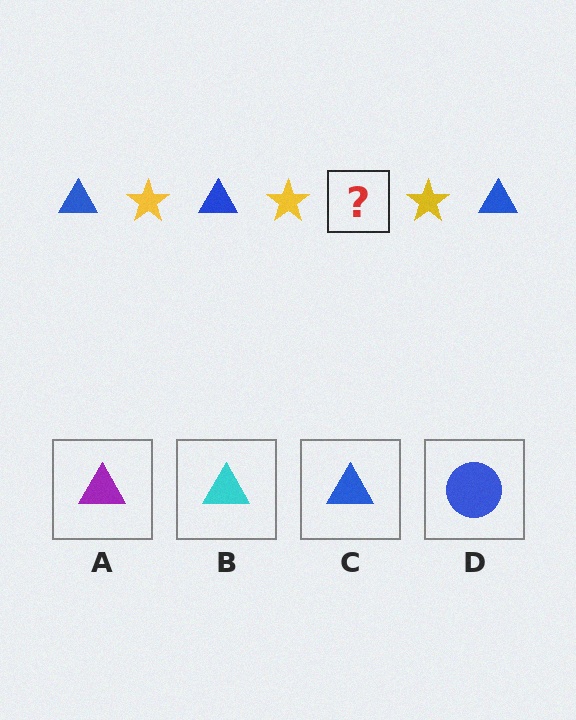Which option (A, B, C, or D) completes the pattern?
C.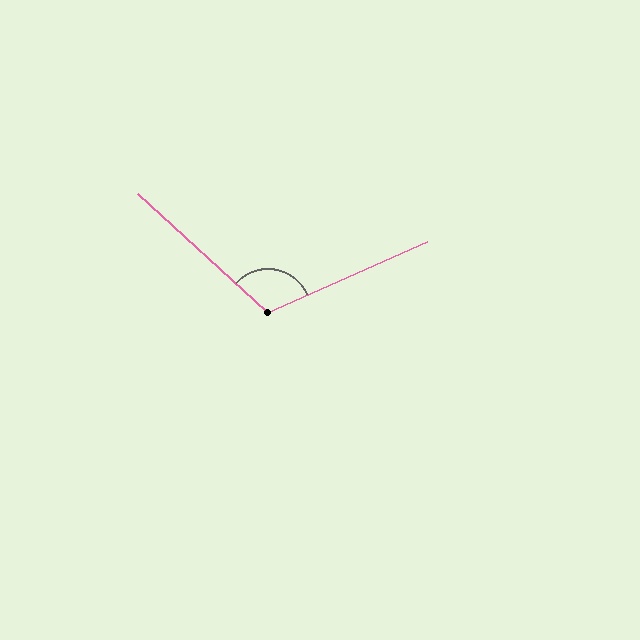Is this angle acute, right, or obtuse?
It is obtuse.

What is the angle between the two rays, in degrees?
Approximately 114 degrees.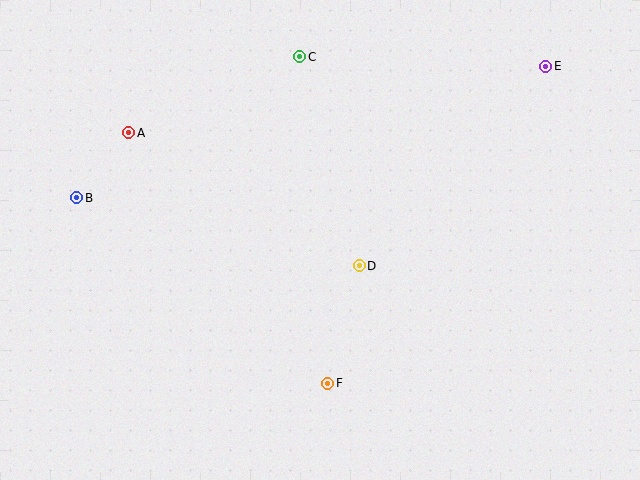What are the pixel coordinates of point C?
Point C is at (300, 57).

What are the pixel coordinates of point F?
Point F is at (328, 383).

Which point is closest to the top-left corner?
Point A is closest to the top-left corner.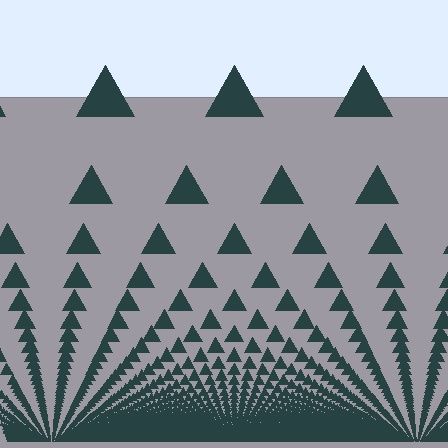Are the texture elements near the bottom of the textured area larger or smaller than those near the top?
Smaller. The gradient is inverted — elements near the bottom are smaller and denser.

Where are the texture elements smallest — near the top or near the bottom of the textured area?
Near the bottom.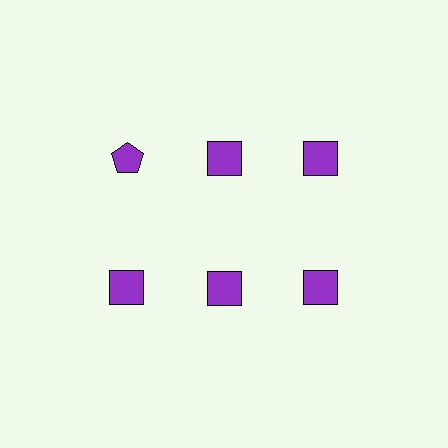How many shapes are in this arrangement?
There are 6 shapes arranged in a grid pattern.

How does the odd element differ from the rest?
It has a different shape: pentagon instead of square.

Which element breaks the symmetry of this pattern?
The purple pentagon in the top row, leftmost column breaks the symmetry. All other shapes are purple squares.